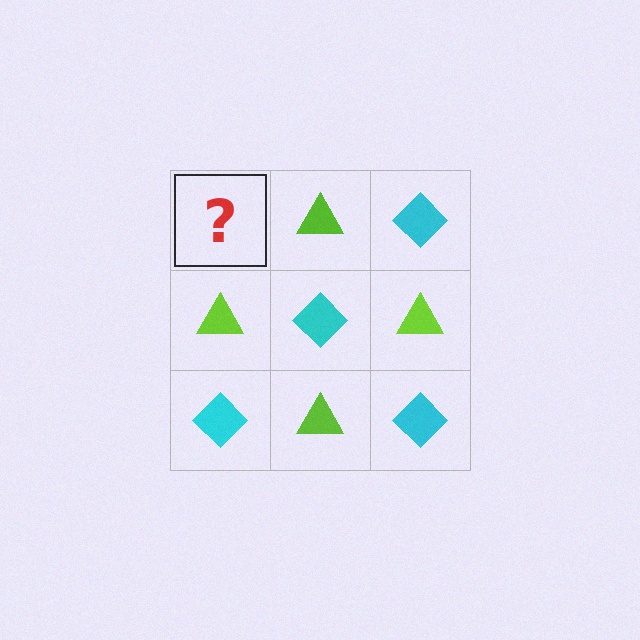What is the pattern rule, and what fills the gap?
The rule is that it alternates cyan diamond and lime triangle in a checkerboard pattern. The gap should be filled with a cyan diamond.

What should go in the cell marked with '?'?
The missing cell should contain a cyan diamond.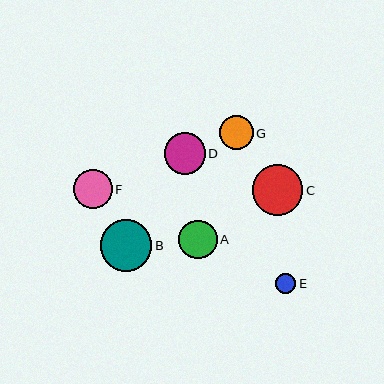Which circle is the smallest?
Circle E is the smallest with a size of approximately 20 pixels.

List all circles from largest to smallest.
From largest to smallest: B, C, D, F, A, G, E.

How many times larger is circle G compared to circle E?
Circle G is approximately 1.7 times the size of circle E.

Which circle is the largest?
Circle B is the largest with a size of approximately 51 pixels.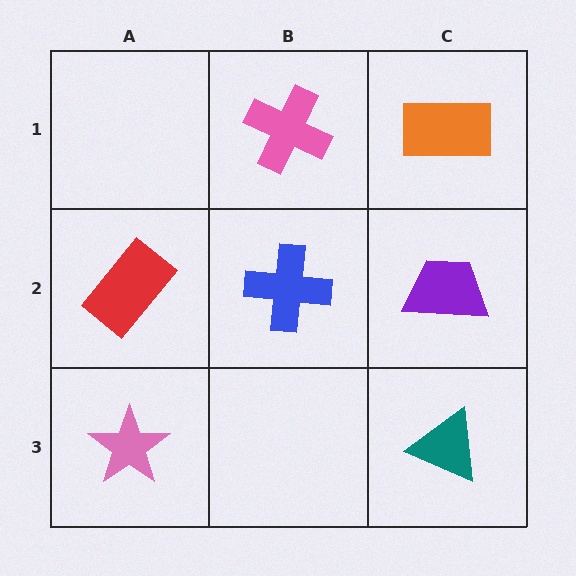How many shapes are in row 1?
2 shapes.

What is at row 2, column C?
A purple trapezoid.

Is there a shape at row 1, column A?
No, that cell is empty.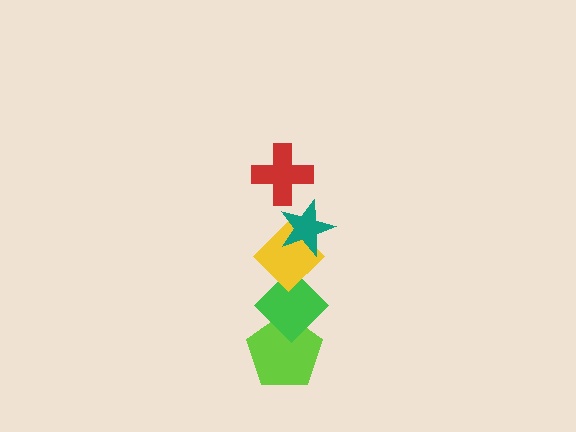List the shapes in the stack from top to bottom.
From top to bottom: the red cross, the teal star, the yellow diamond, the green diamond, the lime pentagon.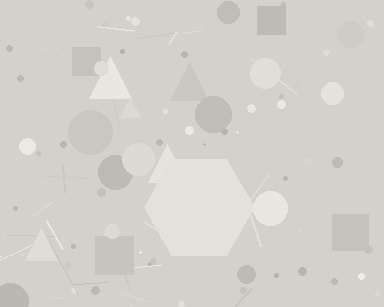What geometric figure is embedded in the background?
A hexagon is embedded in the background.